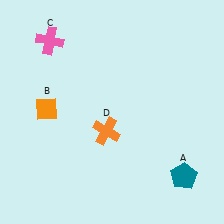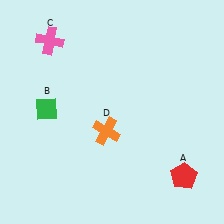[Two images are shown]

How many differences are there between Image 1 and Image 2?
There are 2 differences between the two images.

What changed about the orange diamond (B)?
In Image 1, B is orange. In Image 2, it changed to green.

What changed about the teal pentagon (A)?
In Image 1, A is teal. In Image 2, it changed to red.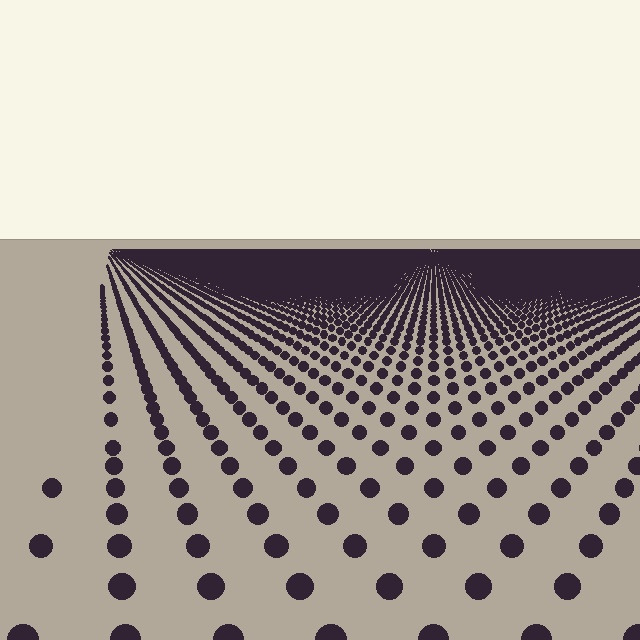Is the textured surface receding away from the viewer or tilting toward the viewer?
The surface is receding away from the viewer. Texture elements get smaller and denser toward the top.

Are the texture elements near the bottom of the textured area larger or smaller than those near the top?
Larger. Near the bottom, elements are closer to the viewer and appear at a bigger on-screen size.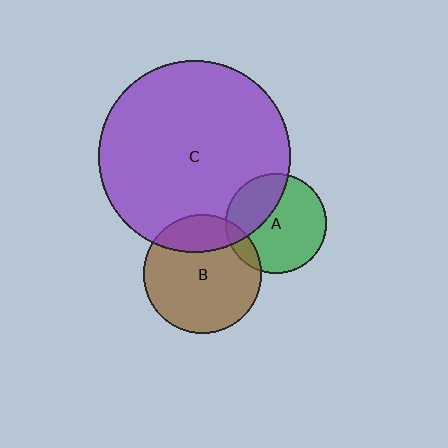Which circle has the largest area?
Circle C (purple).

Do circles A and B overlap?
Yes.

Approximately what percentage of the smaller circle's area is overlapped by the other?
Approximately 10%.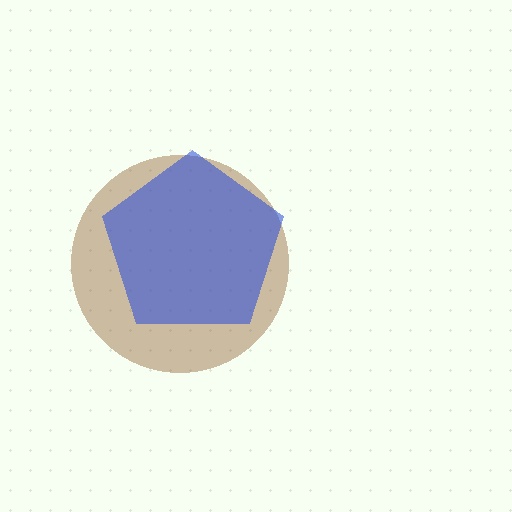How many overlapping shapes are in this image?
There are 2 overlapping shapes in the image.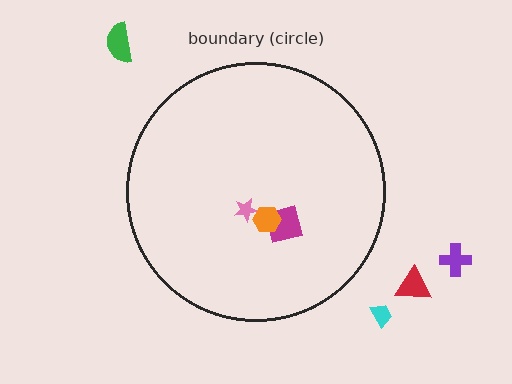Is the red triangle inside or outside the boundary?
Outside.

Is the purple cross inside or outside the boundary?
Outside.